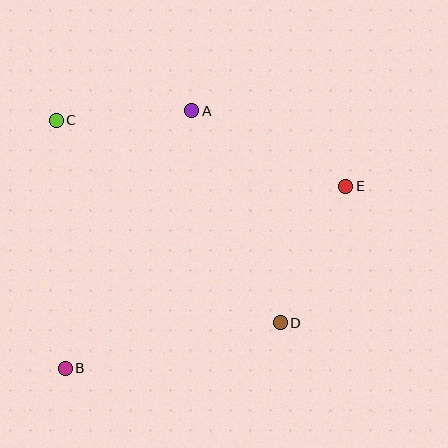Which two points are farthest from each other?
Points B and E are farthest from each other.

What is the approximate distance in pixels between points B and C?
The distance between B and C is approximately 248 pixels.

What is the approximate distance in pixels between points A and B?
The distance between A and B is approximately 287 pixels.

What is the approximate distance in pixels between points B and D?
The distance between B and D is approximately 220 pixels.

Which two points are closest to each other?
Points A and C are closest to each other.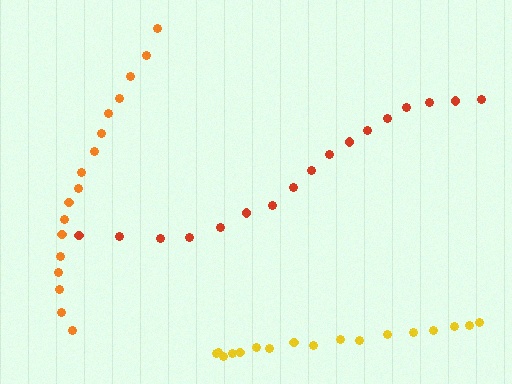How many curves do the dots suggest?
There are 3 distinct paths.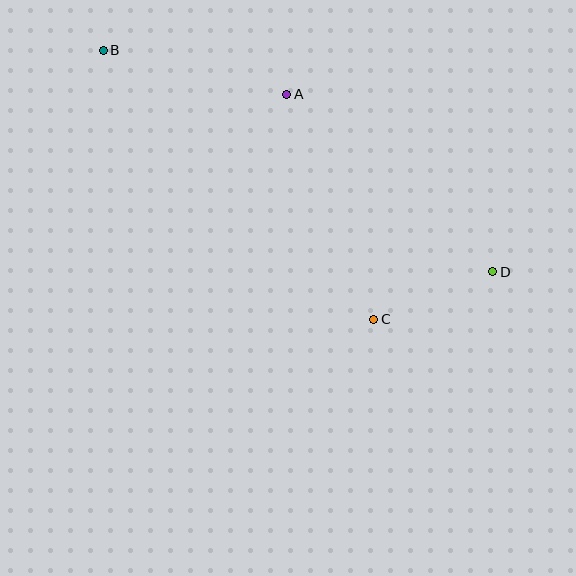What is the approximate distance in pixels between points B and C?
The distance between B and C is approximately 382 pixels.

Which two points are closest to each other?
Points C and D are closest to each other.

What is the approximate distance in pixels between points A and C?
The distance between A and C is approximately 241 pixels.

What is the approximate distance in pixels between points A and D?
The distance between A and D is approximately 272 pixels.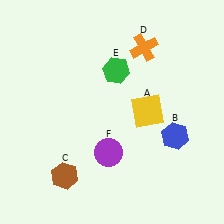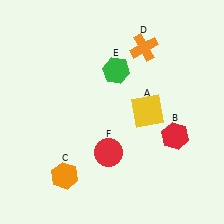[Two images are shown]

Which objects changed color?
B changed from blue to red. C changed from brown to orange. F changed from purple to red.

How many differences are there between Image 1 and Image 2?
There are 3 differences between the two images.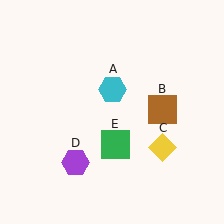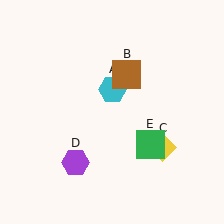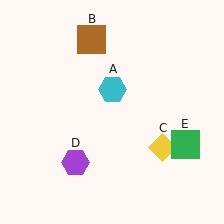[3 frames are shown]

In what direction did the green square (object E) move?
The green square (object E) moved right.